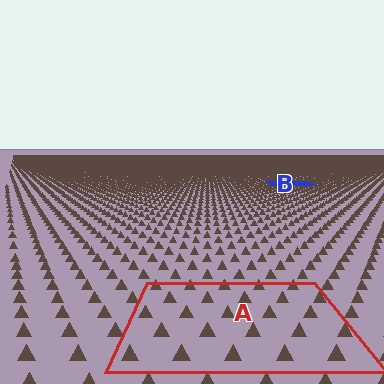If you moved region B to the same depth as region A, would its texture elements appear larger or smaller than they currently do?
They would appear larger. At a closer depth, the same texture elements are projected at a bigger on-screen size.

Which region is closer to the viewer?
Region A is closer. The texture elements there are larger and more spread out.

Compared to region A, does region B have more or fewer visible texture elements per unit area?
Region B has more texture elements per unit area — they are packed more densely because it is farther away.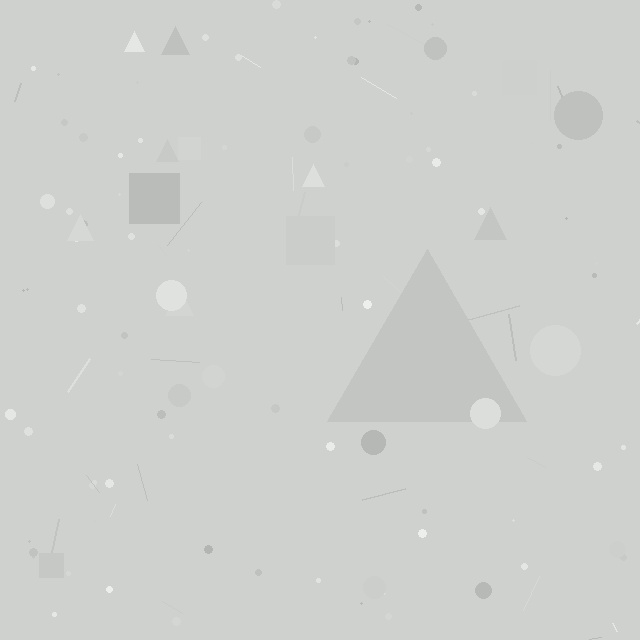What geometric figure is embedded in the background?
A triangle is embedded in the background.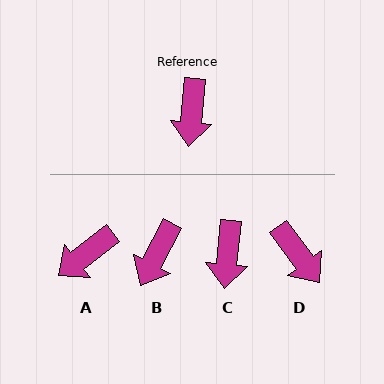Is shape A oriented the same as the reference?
No, it is off by about 46 degrees.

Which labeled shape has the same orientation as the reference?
C.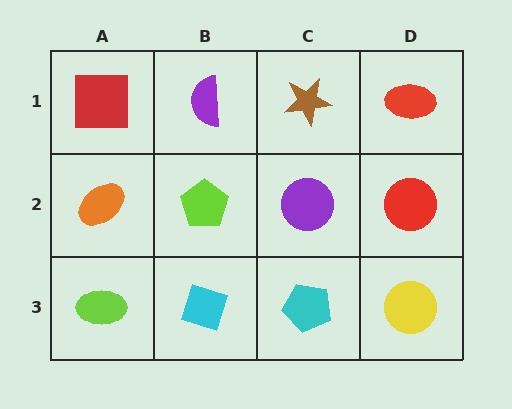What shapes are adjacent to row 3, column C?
A purple circle (row 2, column C), a cyan diamond (row 3, column B), a yellow circle (row 3, column D).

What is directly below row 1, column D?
A red circle.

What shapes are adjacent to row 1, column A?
An orange ellipse (row 2, column A), a purple semicircle (row 1, column B).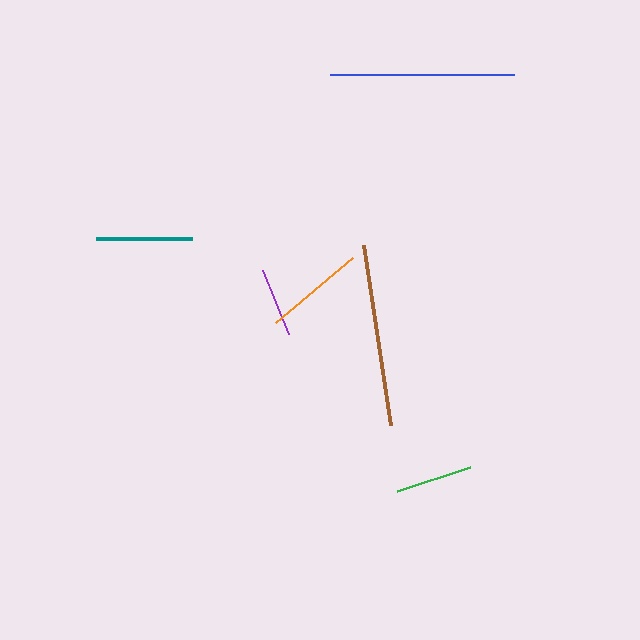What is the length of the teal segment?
The teal segment is approximately 96 pixels long.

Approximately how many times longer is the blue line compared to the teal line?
The blue line is approximately 1.9 times the length of the teal line.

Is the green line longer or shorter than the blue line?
The blue line is longer than the green line.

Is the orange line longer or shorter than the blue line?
The blue line is longer than the orange line.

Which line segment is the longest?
The blue line is the longest at approximately 184 pixels.